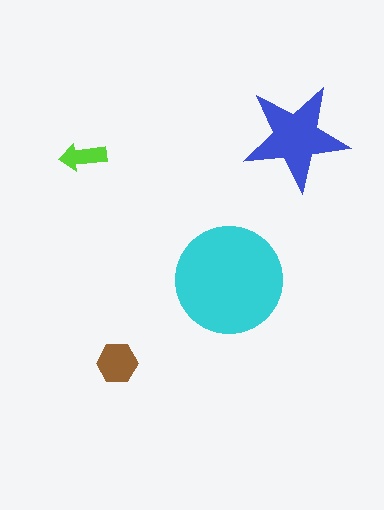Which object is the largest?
The cyan circle.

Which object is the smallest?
The lime arrow.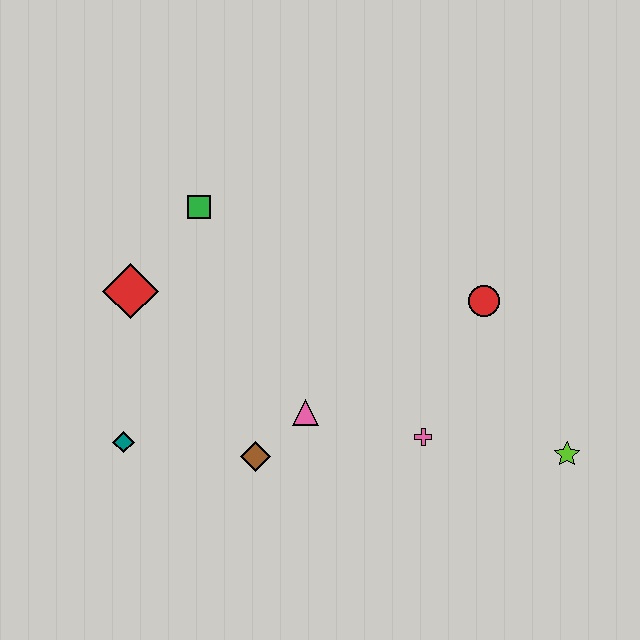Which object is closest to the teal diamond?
The brown diamond is closest to the teal diamond.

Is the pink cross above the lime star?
Yes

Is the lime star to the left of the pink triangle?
No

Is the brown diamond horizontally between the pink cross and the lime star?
No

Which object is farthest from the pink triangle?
The lime star is farthest from the pink triangle.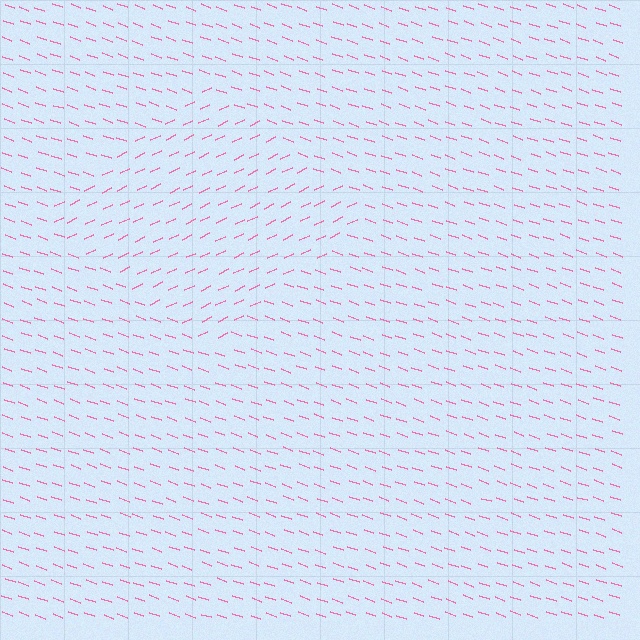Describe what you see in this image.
The image is filled with small pink line segments. A diamond region in the image has lines oriented differently from the surrounding lines, creating a visible texture boundary.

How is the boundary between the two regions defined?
The boundary is defined purely by a change in line orientation (approximately 45 degrees difference). All lines are the same color and thickness.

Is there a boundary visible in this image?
Yes, there is a texture boundary formed by a change in line orientation.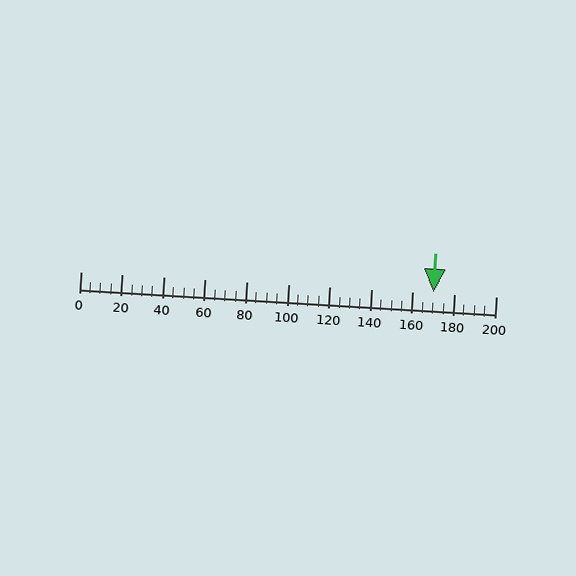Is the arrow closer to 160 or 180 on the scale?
The arrow is closer to 180.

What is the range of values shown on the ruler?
The ruler shows values from 0 to 200.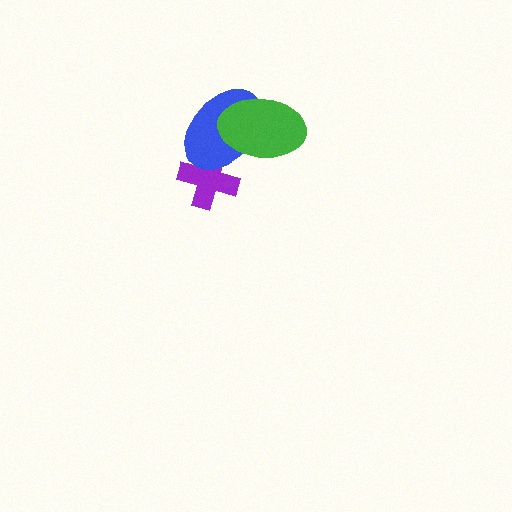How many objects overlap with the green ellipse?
1 object overlaps with the green ellipse.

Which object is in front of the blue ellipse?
The green ellipse is in front of the blue ellipse.